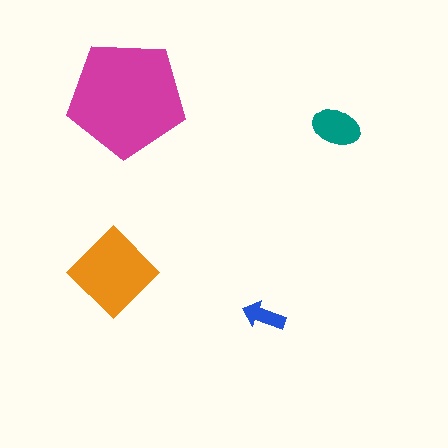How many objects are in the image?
There are 4 objects in the image.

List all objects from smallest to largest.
The blue arrow, the teal ellipse, the orange diamond, the magenta pentagon.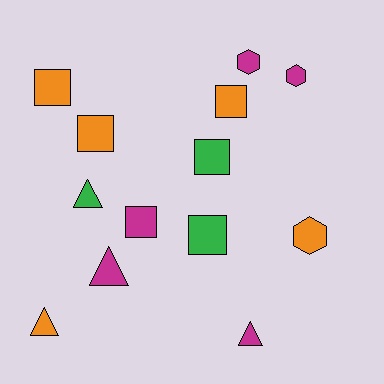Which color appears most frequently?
Magenta, with 5 objects.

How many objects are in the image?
There are 13 objects.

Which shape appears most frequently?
Square, with 6 objects.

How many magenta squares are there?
There is 1 magenta square.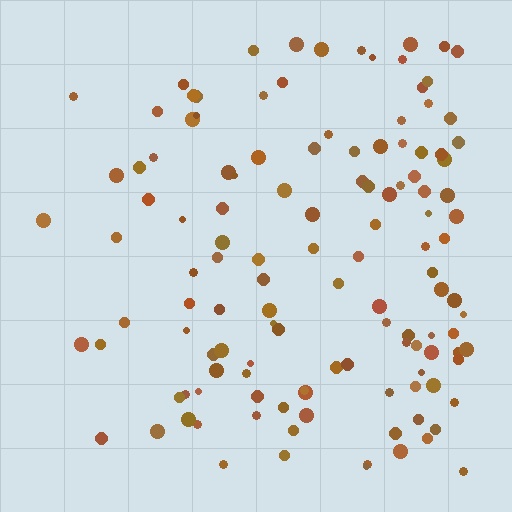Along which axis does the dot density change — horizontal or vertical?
Horizontal.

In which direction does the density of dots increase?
From left to right, with the right side densest.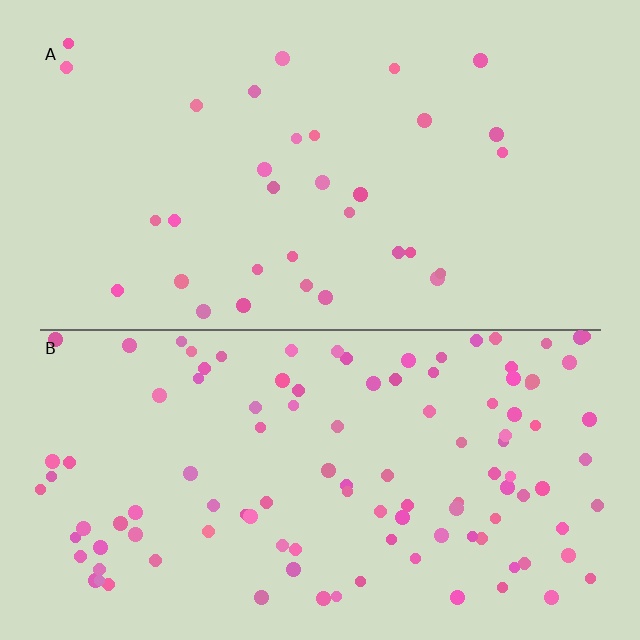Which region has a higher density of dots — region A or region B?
B (the bottom).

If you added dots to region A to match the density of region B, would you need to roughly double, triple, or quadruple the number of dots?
Approximately triple.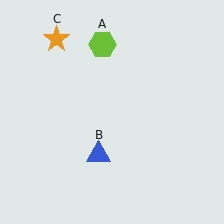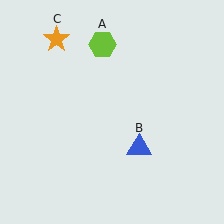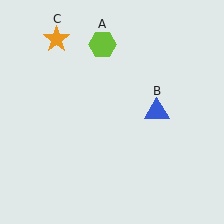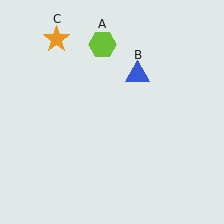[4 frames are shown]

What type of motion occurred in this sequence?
The blue triangle (object B) rotated counterclockwise around the center of the scene.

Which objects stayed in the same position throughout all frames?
Lime hexagon (object A) and orange star (object C) remained stationary.